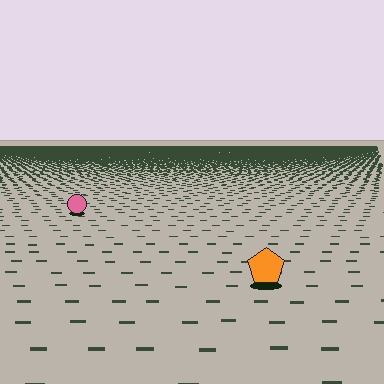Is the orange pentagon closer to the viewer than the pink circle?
Yes. The orange pentagon is closer — you can tell from the texture gradient: the ground texture is coarser near it.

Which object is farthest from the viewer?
The pink circle is farthest from the viewer. It appears smaller and the ground texture around it is denser.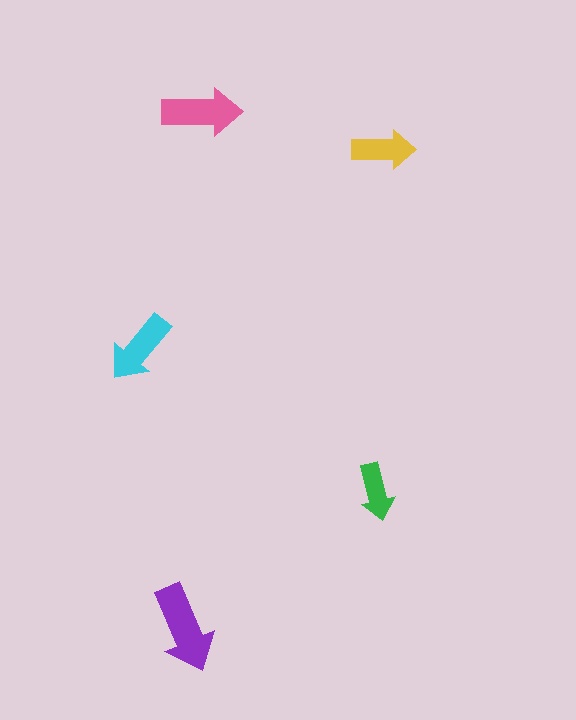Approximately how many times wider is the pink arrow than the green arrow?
About 1.5 times wider.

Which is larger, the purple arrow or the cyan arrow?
The purple one.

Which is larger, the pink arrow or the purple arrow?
The purple one.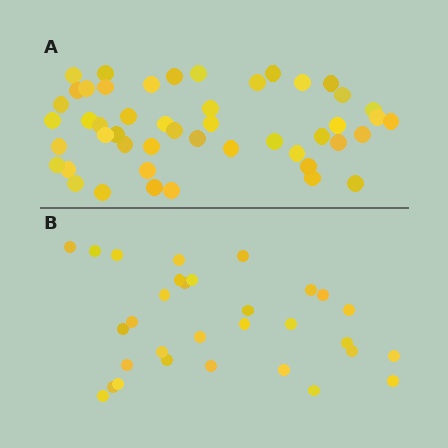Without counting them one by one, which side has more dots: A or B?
Region A (the top region) has more dots.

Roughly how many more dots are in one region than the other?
Region A has approximately 15 more dots than region B.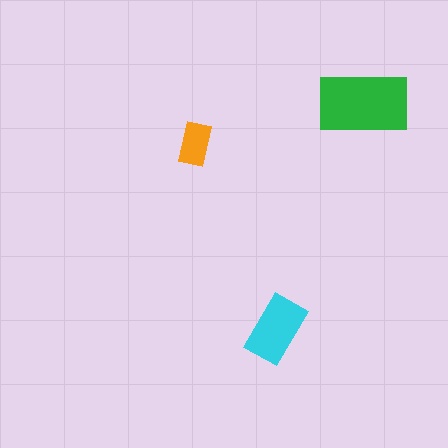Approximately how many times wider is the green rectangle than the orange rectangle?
About 2 times wider.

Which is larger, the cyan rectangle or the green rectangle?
The green one.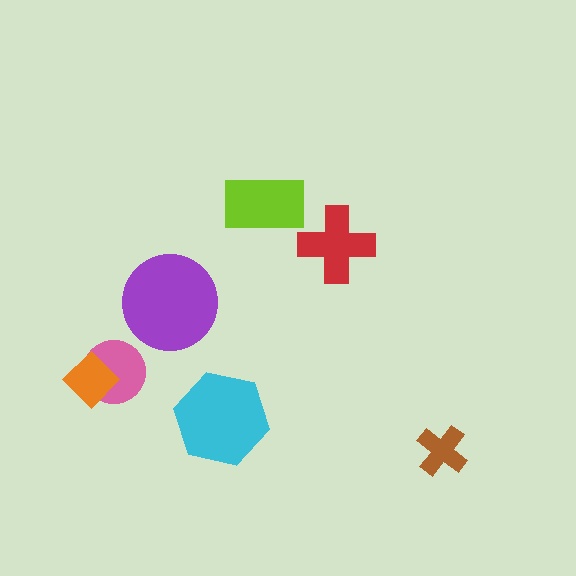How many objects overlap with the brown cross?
0 objects overlap with the brown cross.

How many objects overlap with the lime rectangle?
0 objects overlap with the lime rectangle.